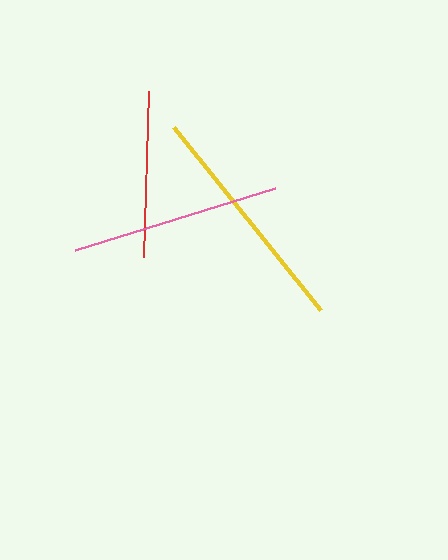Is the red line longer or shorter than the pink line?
The pink line is longer than the red line.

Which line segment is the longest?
The yellow line is the longest at approximately 235 pixels.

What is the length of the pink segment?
The pink segment is approximately 209 pixels long.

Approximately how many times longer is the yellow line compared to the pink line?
The yellow line is approximately 1.1 times the length of the pink line.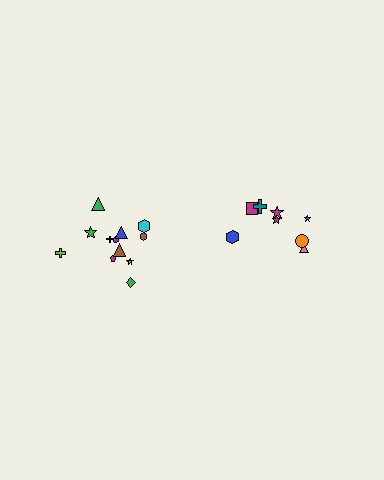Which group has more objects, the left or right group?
The left group.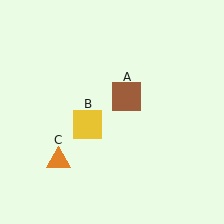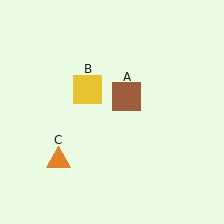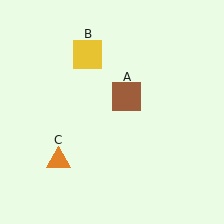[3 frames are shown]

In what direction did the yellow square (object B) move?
The yellow square (object B) moved up.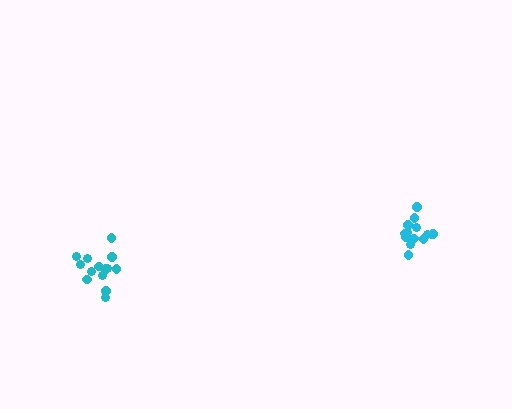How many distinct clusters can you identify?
There are 2 distinct clusters.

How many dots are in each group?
Group 1: 14 dots, Group 2: 14 dots (28 total).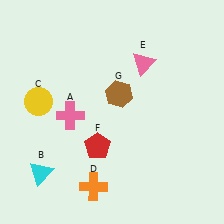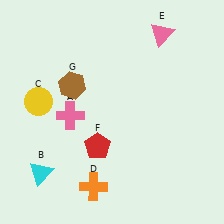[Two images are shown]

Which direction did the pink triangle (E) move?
The pink triangle (E) moved up.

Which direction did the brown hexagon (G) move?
The brown hexagon (G) moved left.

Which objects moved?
The objects that moved are: the pink triangle (E), the brown hexagon (G).